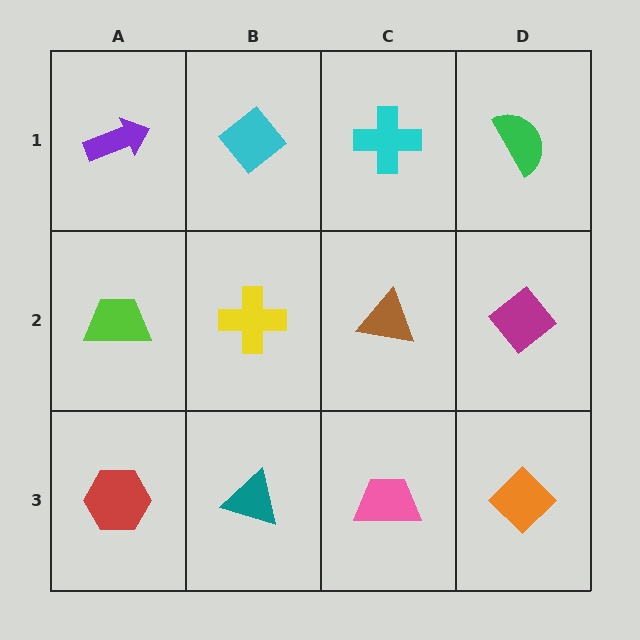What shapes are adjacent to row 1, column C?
A brown triangle (row 2, column C), a cyan diamond (row 1, column B), a green semicircle (row 1, column D).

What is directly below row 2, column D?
An orange diamond.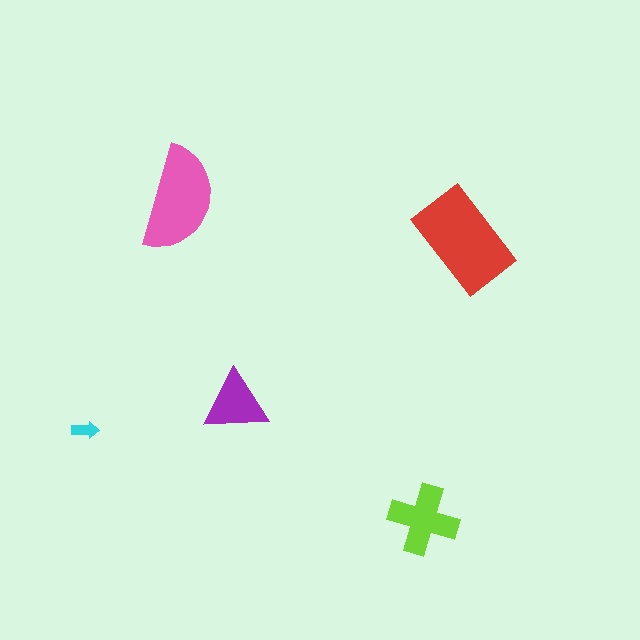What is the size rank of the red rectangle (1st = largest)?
1st.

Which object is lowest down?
The lime cross is bottommost.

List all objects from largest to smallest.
The red rectangle, the pink semicircle, the lime cross, the purple triangle, the cyan arrow.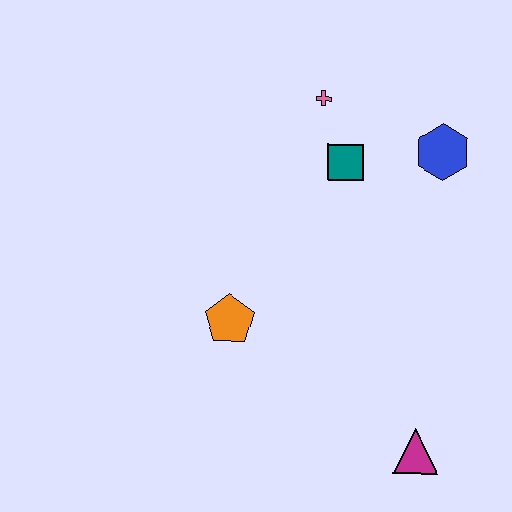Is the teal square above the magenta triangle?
Yes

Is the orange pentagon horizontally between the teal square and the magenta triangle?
No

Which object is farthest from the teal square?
The magenta triangle is farthest from the teal square.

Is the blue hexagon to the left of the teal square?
No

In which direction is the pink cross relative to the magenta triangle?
The pink cross is above the magenta triangle.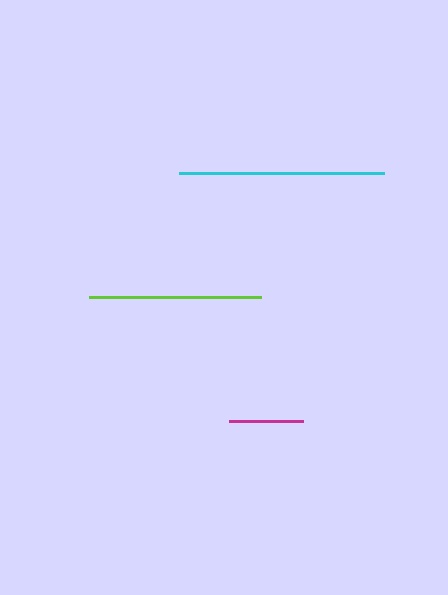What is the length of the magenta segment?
The magenta segment is approximately 74 pixels long.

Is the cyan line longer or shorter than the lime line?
The cyan line is longer than the lime line.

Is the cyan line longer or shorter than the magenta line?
The cyan line is longer than the magenta line.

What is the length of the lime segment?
The lime segment is approximately 171 pixels long.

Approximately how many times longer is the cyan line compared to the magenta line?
The cyan line is approximately 2.8 times the length of the magenta line.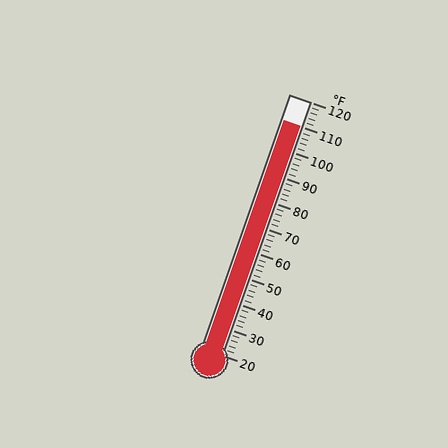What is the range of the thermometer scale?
The thermometer scale ranges from 20°F to 120°F.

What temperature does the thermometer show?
The thermometer shows approximately 110°F.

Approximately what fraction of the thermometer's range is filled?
The thermometer is filled to approximately 90% of its range.